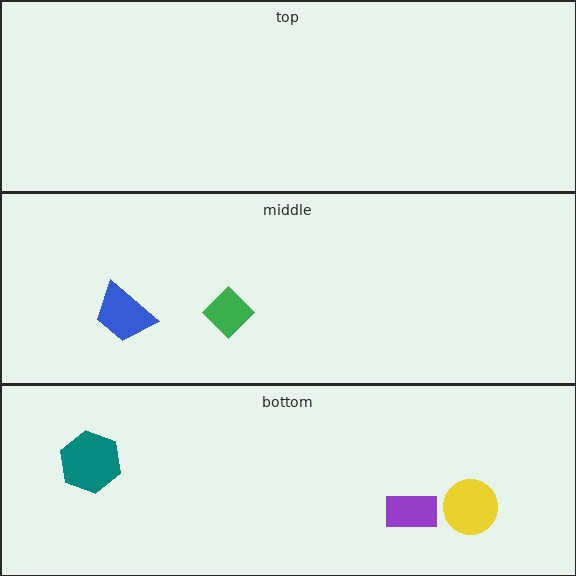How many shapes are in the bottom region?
3.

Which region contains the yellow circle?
The bottom region.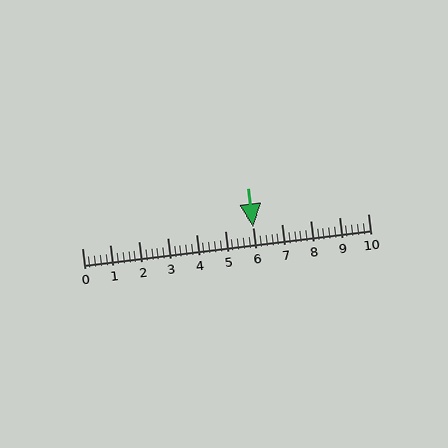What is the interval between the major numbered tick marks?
The major tick marks are spaced 1 units apart.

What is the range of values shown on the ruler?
The ruler shows values from 0 to 10.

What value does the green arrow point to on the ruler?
The green arrow points to approximately 6.0.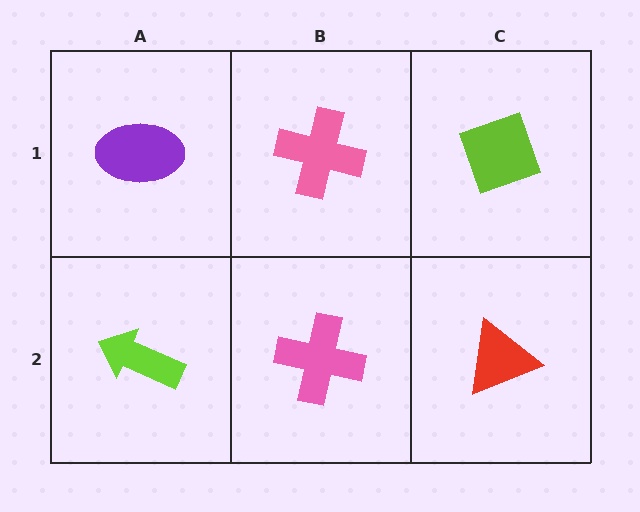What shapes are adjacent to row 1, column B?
A pink cross (row 2, column B), a purple ellipse (row 1, column A), a lime diamond (row 1, column C).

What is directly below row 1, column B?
A pink cross.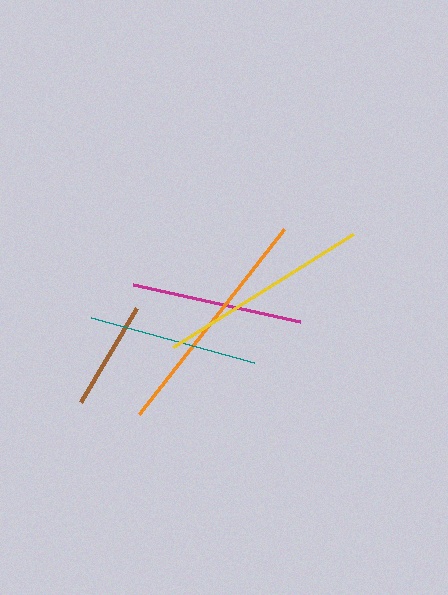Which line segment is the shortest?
The brown line is the shortest at approximately 110 pixels.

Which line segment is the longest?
The orange line is the longest at approximately 235 pixels.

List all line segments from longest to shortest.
From longest to shortest: orange, yellow, magenta, teal, brown.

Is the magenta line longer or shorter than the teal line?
The magenta line is longer than the teal line.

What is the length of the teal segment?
The teal segment is approximately 169 pixels long.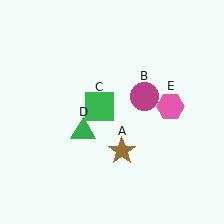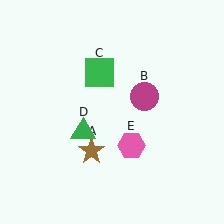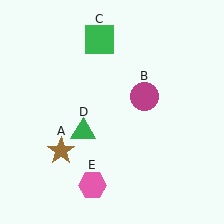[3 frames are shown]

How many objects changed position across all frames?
3 objects changed position: brown star (object A), green square (object C), pink hexagon (object E).